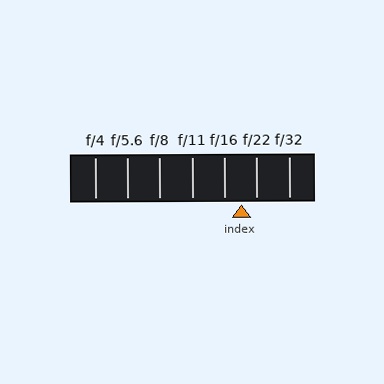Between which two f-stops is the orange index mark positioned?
The index mark is between f/16 and f/22.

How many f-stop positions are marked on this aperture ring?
There are 7 f-stop positions marked.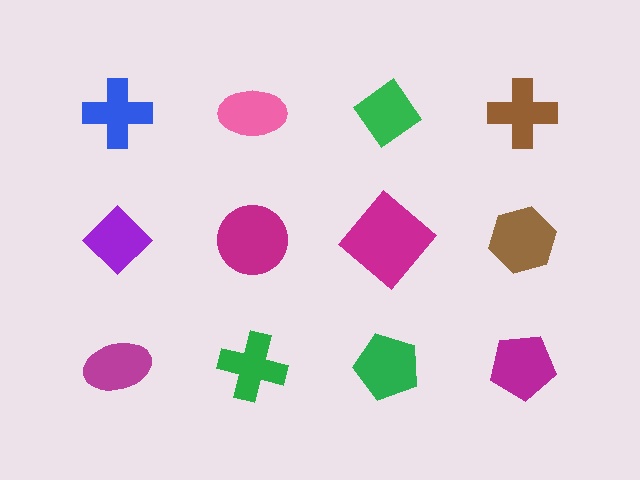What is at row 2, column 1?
A purple diamond.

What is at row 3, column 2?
A green cross.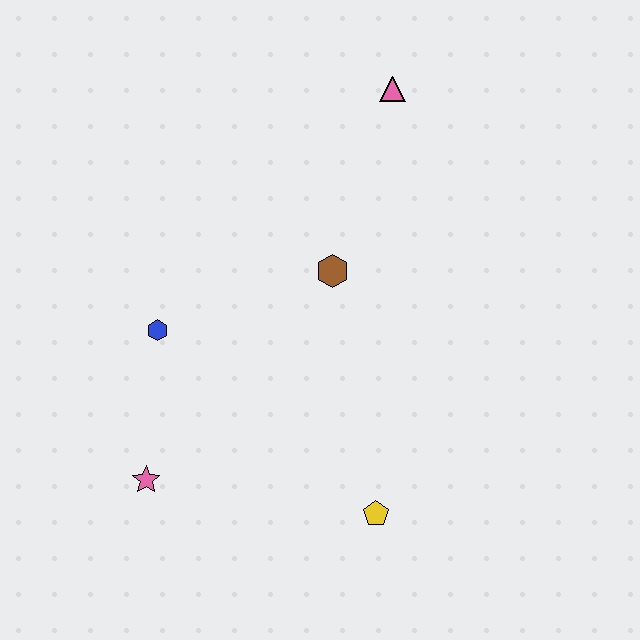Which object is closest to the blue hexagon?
The pink star is closest to the blue hexagon.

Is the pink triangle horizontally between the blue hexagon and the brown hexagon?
No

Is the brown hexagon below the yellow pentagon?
No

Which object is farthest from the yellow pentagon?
The pink triangle is farthest from the yellow pentagon.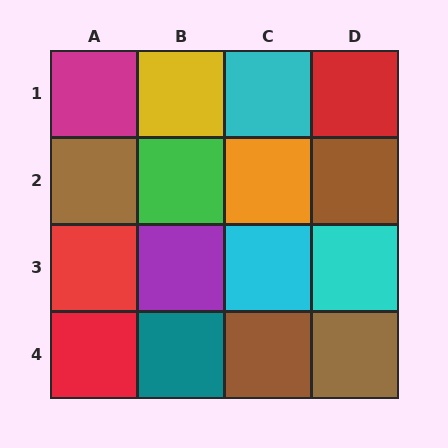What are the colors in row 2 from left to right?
Brown, green, orange, brown.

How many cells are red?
3 cells are red.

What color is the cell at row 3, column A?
Red.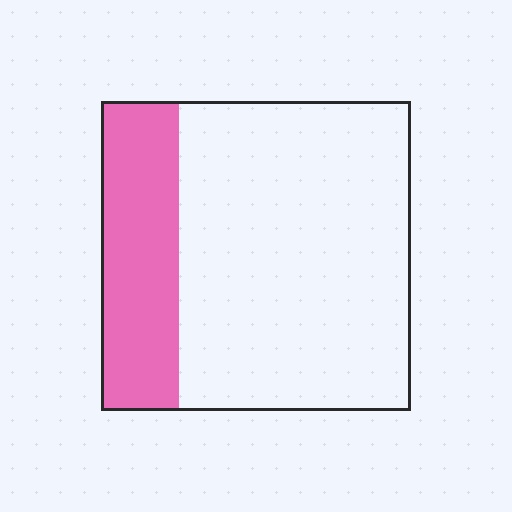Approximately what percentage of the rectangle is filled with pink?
Approximately 25%.